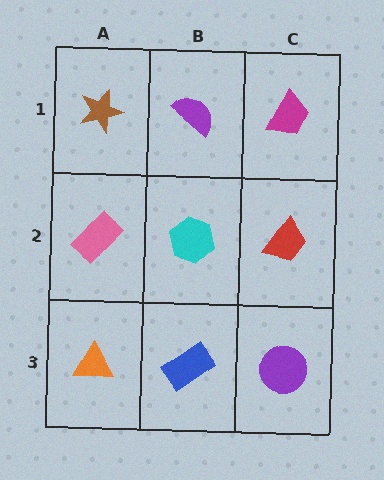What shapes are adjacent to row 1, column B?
A cyan hexagon (row 2, column B), a brown star (row 1, column A), a magenta trapezoid (row 1, column C).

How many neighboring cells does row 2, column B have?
4.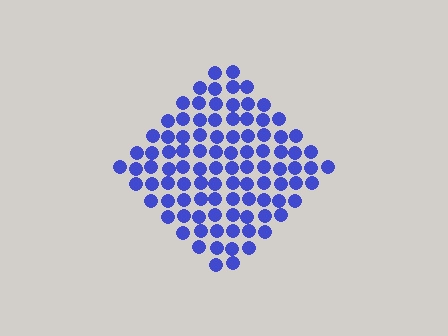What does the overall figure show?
The overall figure shows a diamond.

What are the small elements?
The small elements are circles.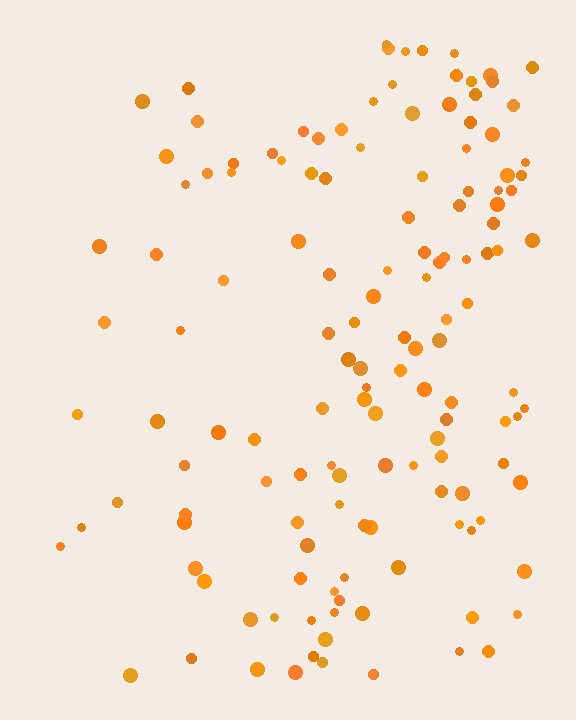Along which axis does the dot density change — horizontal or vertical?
Horizontal.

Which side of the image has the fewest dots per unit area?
The left.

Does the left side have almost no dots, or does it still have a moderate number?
Still a moderate number, just noticeably fewer than the right.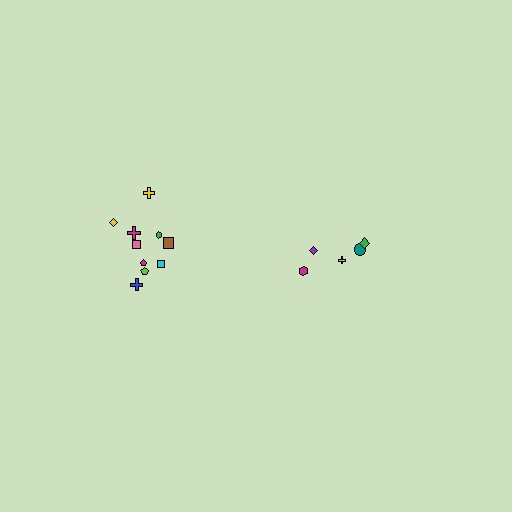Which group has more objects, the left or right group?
The left group.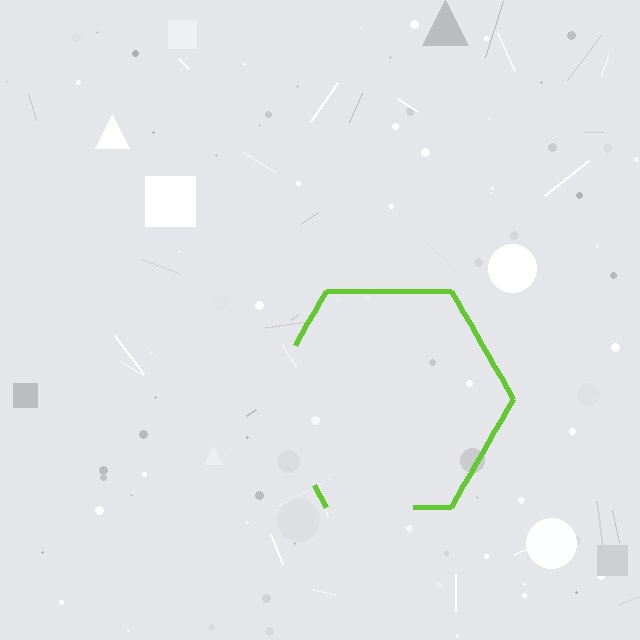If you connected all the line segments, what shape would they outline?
They would outline a hexagon.